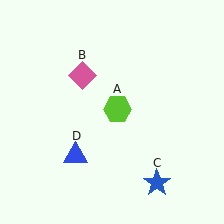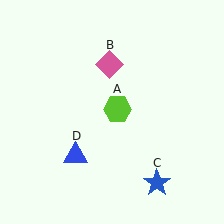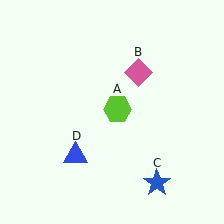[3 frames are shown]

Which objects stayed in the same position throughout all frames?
Lime hexagon (object A) and blue star (object C) and blue triangle (object D) remained stationary.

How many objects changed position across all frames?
1 object changed position: pink diamond (object B).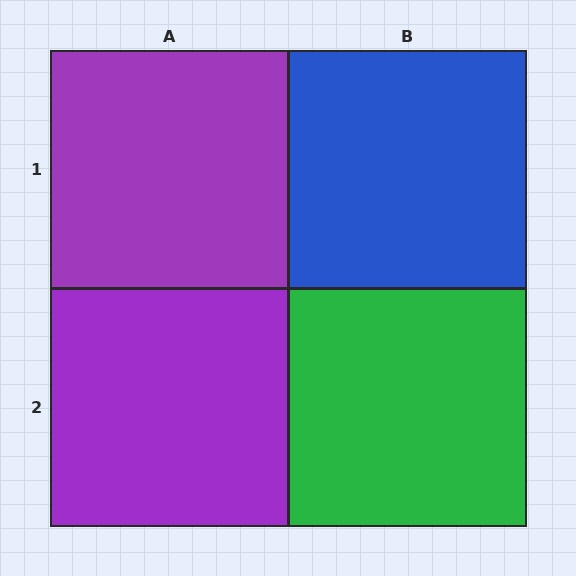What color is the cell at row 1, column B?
Blue.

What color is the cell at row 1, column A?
Purple.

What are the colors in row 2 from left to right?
Purple, green.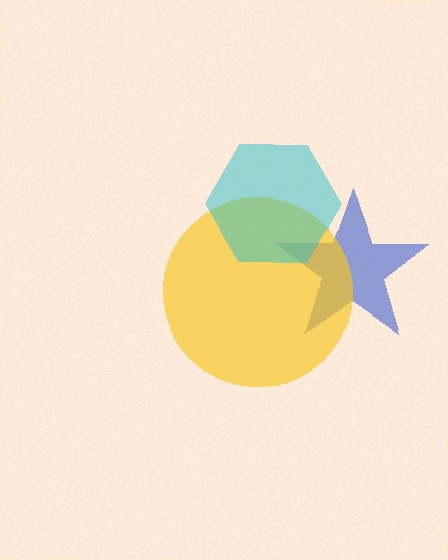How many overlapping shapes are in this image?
There are 3 overlapping shapes in the image.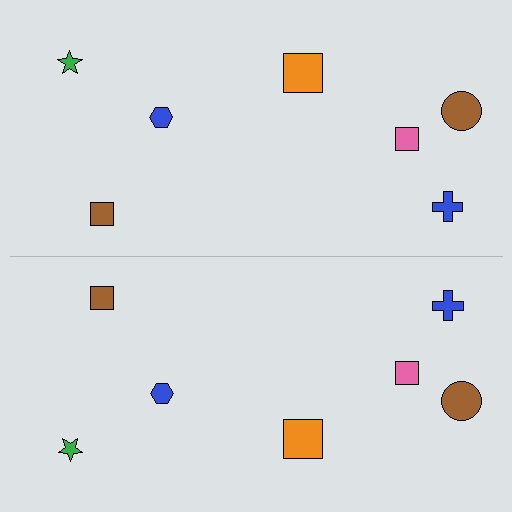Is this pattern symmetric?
Yes, this pattern has bilateral (reflection) symmetry.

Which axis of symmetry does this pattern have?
The pattern has a horizontal axis of symmetry running through the center of the image.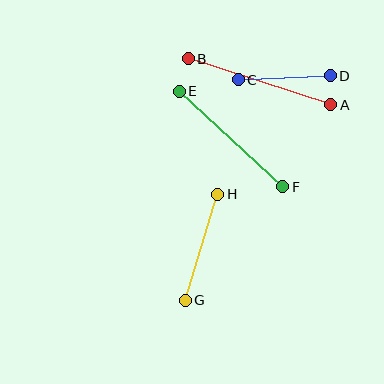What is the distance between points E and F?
The distance is approximately 141 pixels.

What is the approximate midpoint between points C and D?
The midpoint is at approximately (284, 78) pixels.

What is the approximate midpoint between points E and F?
The midpoint is at approximately (231, 139) pixels.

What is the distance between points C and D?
The distance is approximately 92 pixels.